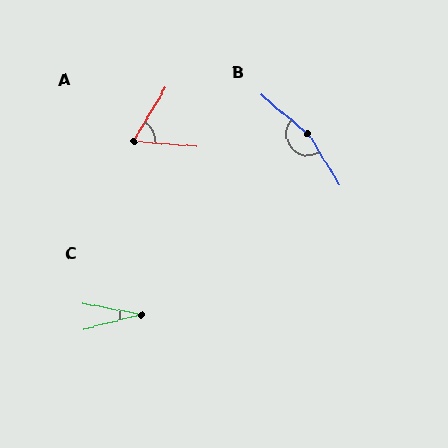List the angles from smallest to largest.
C (25°), A (64°), B (161°).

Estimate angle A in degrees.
Approximately 64 degrees.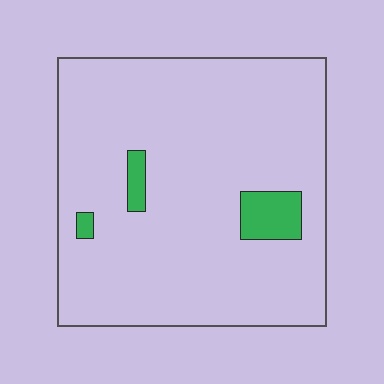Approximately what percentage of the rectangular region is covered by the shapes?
Approximately 5%.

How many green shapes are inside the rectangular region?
3.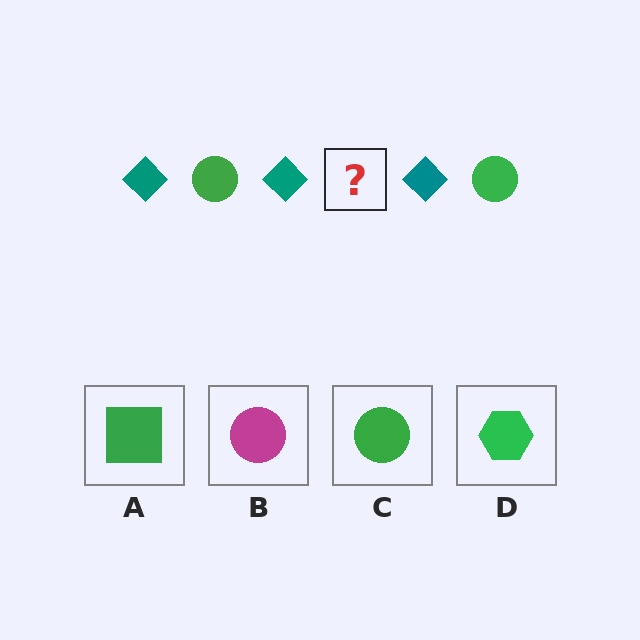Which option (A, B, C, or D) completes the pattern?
C.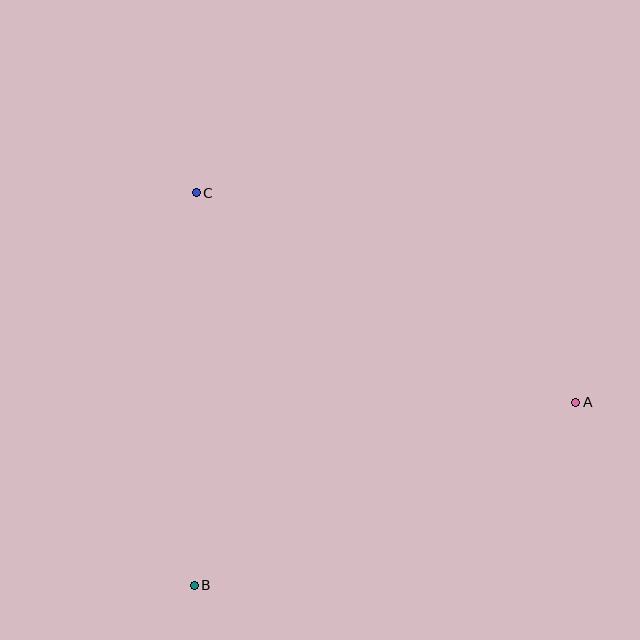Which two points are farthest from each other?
Points A and C are farthest from each other.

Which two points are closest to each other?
Points B and C are closest to each other.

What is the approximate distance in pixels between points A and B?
The distance between A and B is approximately 423 pixels.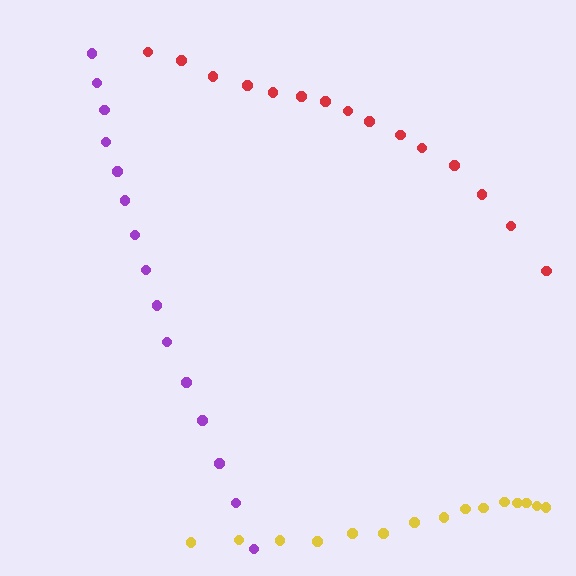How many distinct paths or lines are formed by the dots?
There are 3 distinct paths.